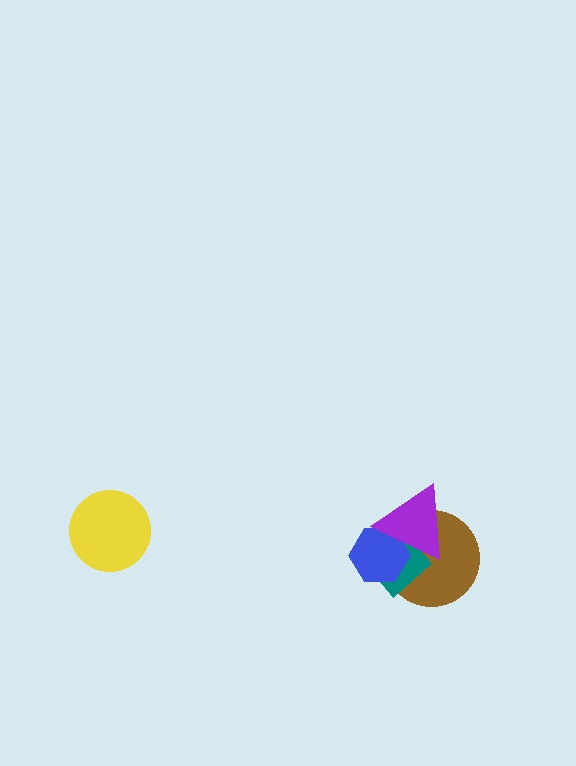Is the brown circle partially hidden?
Yes, it is partially covered by another shape.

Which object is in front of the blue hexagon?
The purple triangle is in front of the blue hexagon.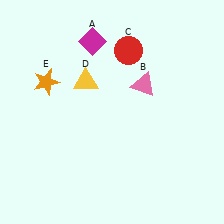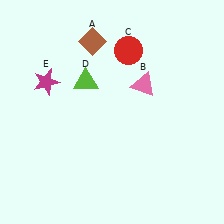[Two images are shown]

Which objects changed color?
A changed from magenta to brown. D changed from yellow to lime. E changed from orange to magenta.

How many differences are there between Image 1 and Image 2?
There are 3 differences between the two images.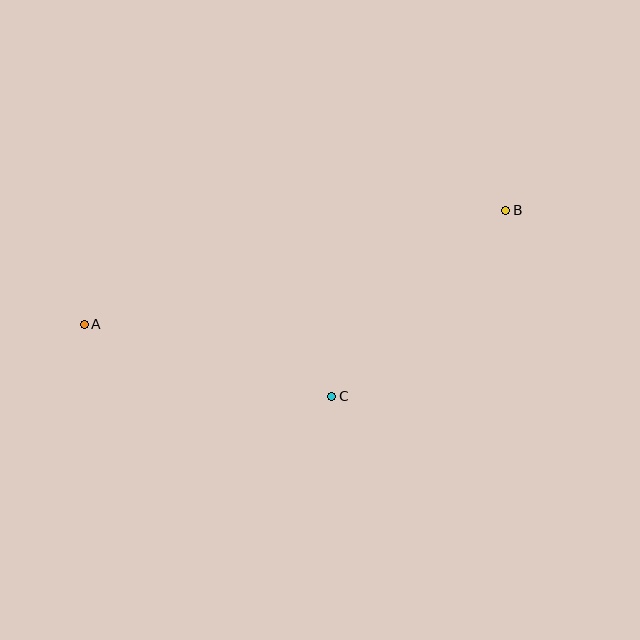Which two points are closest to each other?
Points B and C are closest to each other.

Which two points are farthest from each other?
Points A and B are farthest from each other.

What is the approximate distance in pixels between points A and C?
The distance between A and C is approximately 258 pixels.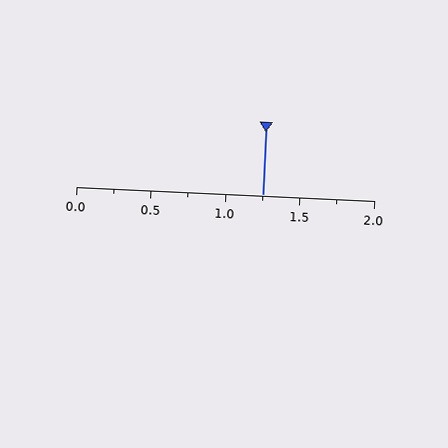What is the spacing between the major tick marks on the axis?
The major ticks are spaced 0.5 apart.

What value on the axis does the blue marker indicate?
The marker indicates approximately 1.25.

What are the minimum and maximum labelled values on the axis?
The axis runs from 0.0 to 2.0.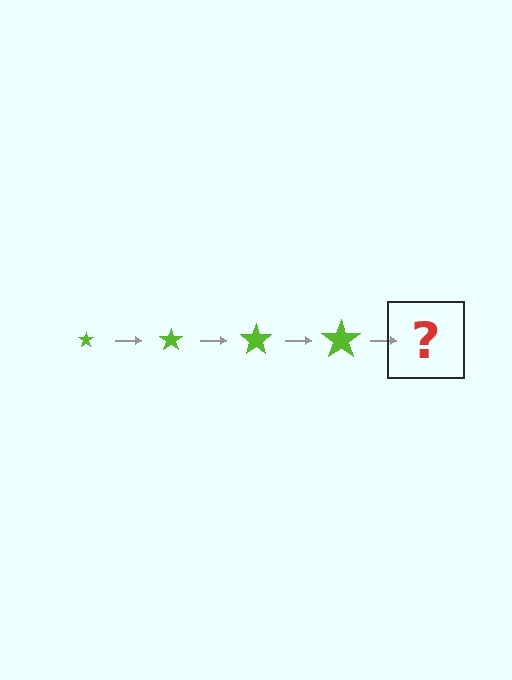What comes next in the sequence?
The next element should be a lime star, larger than the previous one.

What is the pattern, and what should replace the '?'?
The pattern is that the star gets progressively larger each step. The '?' should be a lime star, larger than the previous one.